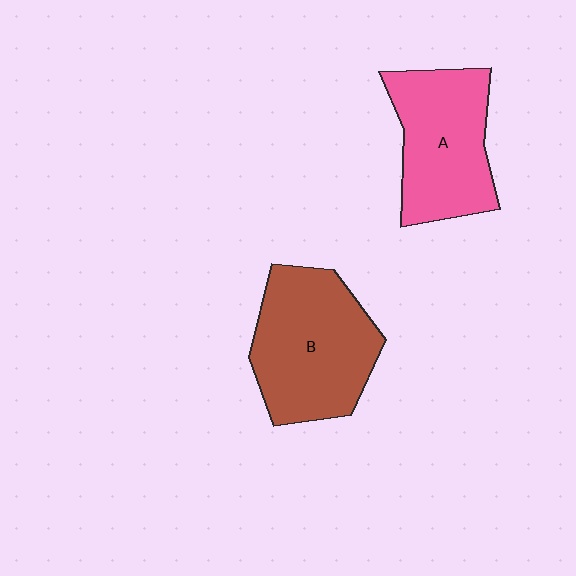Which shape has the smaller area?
Shape A (pink).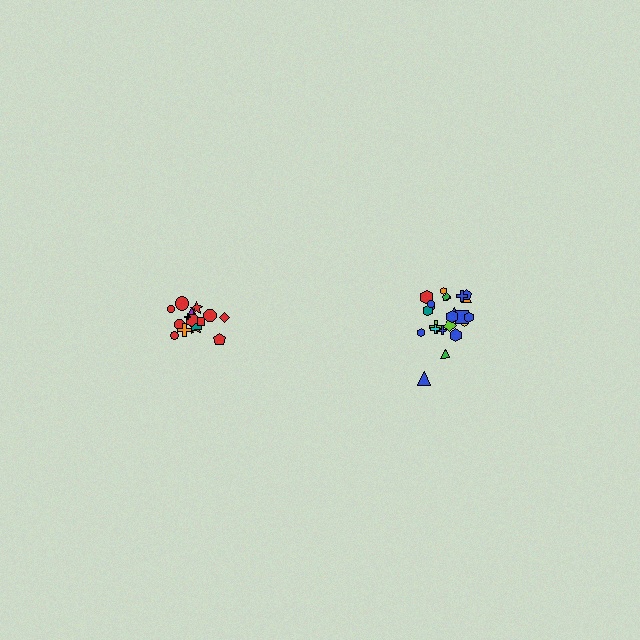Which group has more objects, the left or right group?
The right group.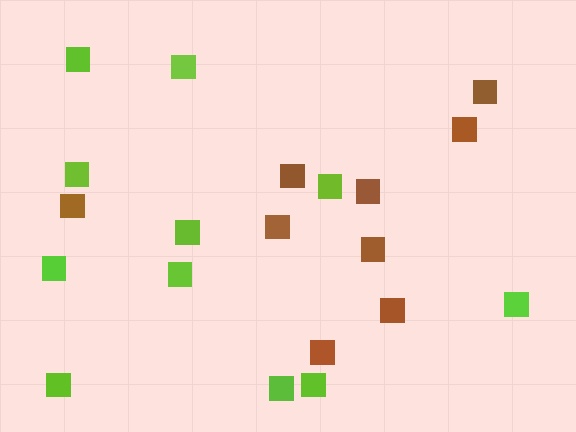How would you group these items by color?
There are 2 groups: one group of lime squares (11) and one group of brown squares (9).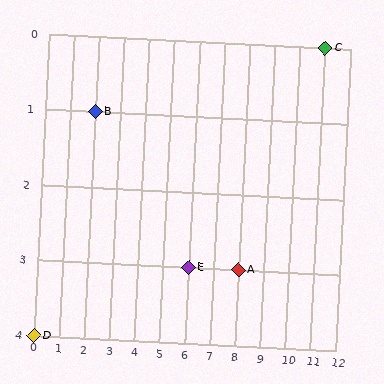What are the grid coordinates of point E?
Point E is at grid coordinates (6, 3).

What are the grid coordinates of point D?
Point D is at grid coordinates (0, 4).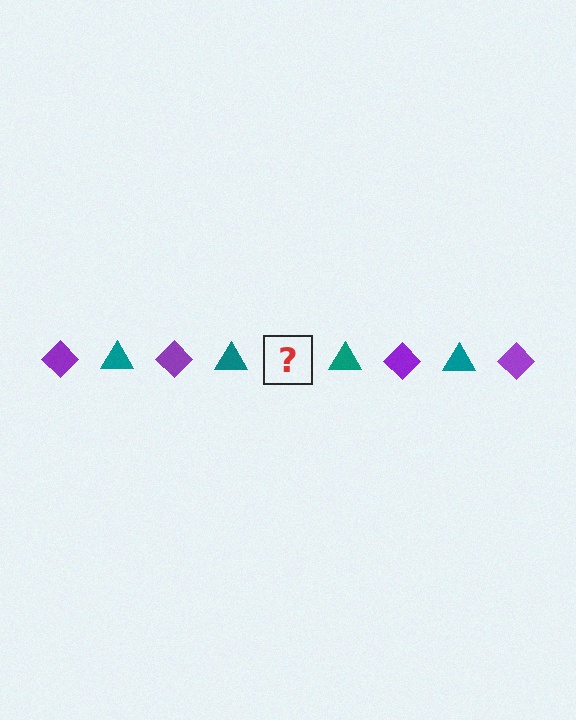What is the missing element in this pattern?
The missing element is a purple diamond.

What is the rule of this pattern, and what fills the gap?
The rule is that the pattern alternates between purple diamond and teal triangle. The gap should be filled with a purple diamond.